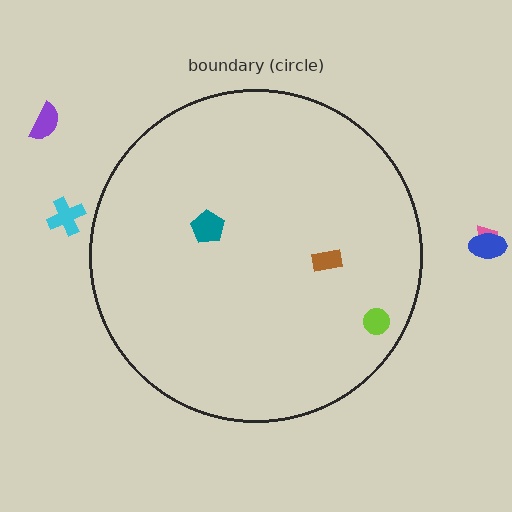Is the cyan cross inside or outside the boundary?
Outside.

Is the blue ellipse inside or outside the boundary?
Outside.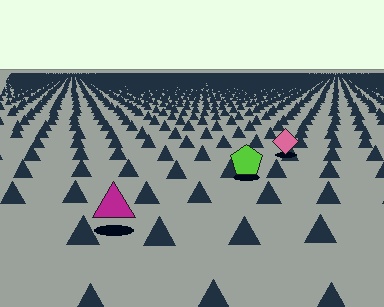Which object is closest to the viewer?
The magenta triangle is closest. The texture marks near it are larger and more spread out.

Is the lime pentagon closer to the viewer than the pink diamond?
Yes. The lime pentagon is closer — you can tell from the texture gradient: the ground texture is coarser near it.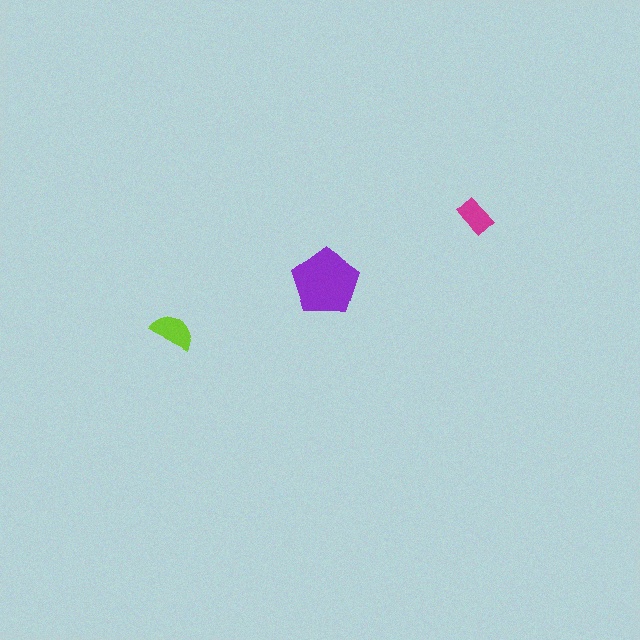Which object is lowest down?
The lime semicircle is bottommost.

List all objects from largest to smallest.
The purple pentagon, the lime semicircle, the magenta rectangle.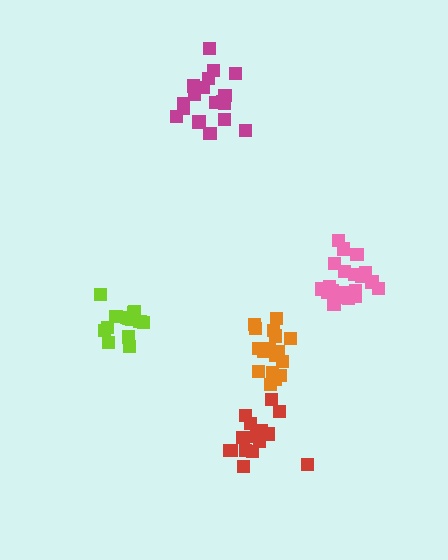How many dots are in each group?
Group 1: 15 dots, Group 2: 17 dots, Group 3: 19 dots, Group 4: 21 dots, Group 5: 15 dots (87 total).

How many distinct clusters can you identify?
There are 5 distinct clusters.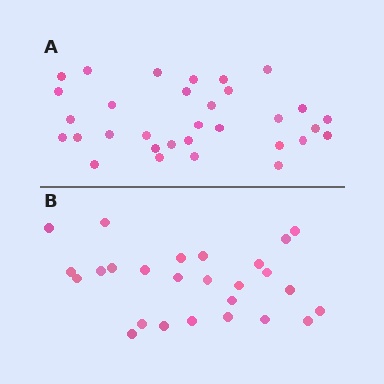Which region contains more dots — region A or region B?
Region A (the top region) has more dots.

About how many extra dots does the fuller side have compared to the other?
Region A has about 6 more dots than region B.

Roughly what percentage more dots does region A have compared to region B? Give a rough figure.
About 25% more.